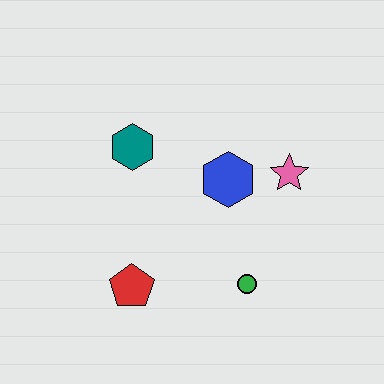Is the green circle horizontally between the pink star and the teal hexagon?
Yes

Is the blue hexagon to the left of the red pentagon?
No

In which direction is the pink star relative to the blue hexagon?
The pink star is to the right of the blue hexagon.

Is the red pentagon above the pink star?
No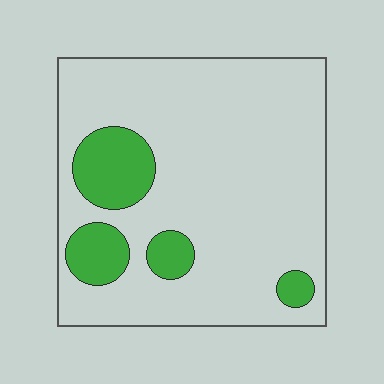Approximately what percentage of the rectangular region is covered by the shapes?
Approximately 15%.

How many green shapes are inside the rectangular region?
4.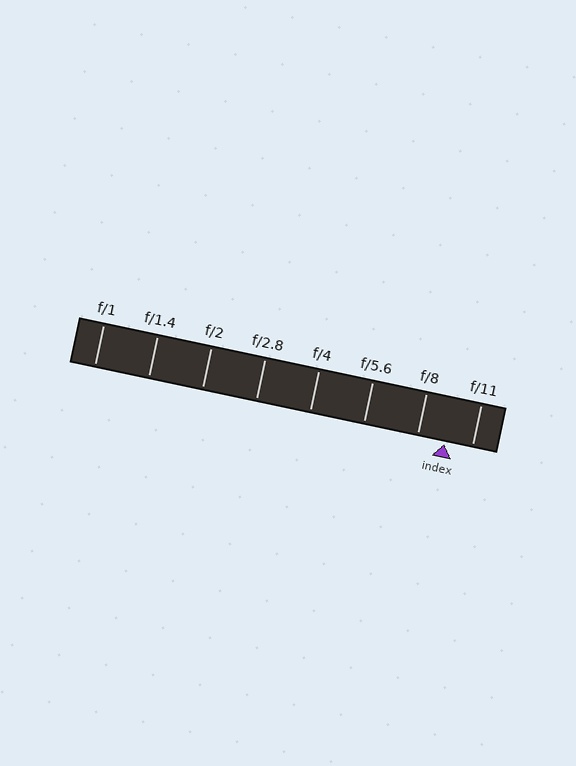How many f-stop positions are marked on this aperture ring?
There are 8 f-stop positions marked.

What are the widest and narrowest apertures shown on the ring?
The widest aperture shown is f/1 and the narrowest is f/11.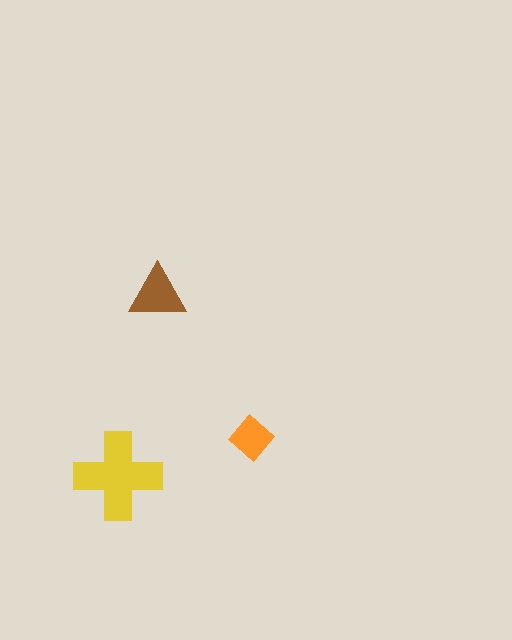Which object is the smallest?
The orange diamond.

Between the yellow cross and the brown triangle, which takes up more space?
The yellow cross.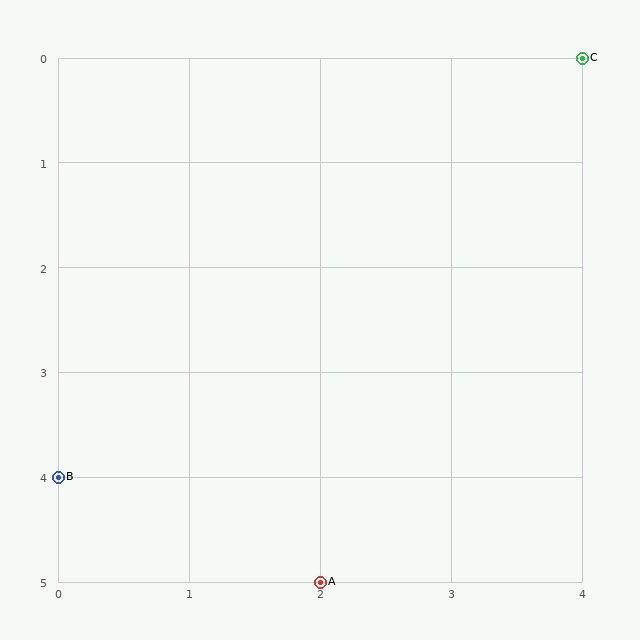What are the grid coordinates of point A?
Point A is at grid coordinates (2, 5).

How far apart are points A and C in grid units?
Points A and C are 2 columns and 5 rows apart (about 5.4 grid units diagonally).